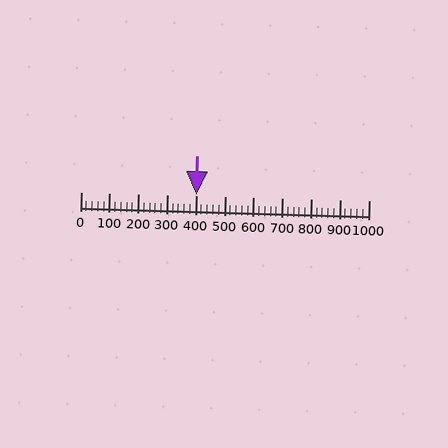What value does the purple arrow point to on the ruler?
The purple arrow points to approximately 400.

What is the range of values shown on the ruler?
The ruler shows values from 0 to 1000.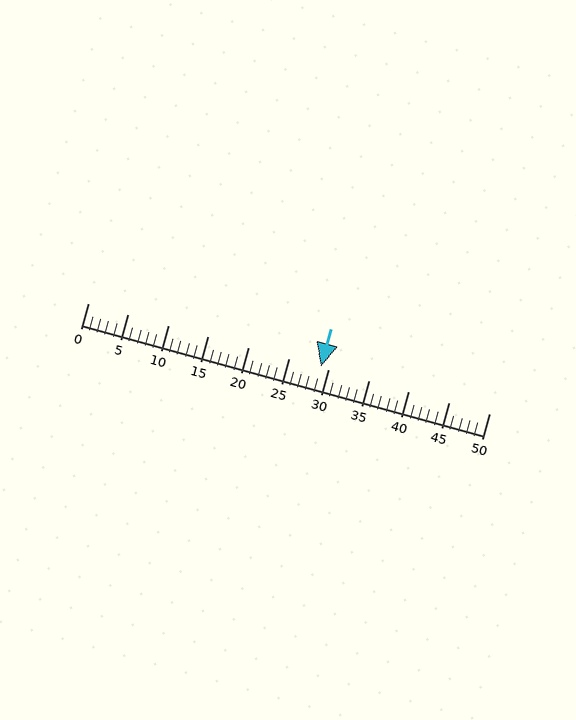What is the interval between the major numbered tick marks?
The major tick marks are spaced 5 units apart.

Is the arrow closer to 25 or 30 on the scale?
The arrow is closer to 30.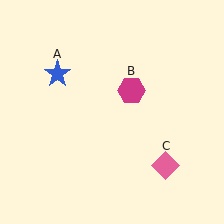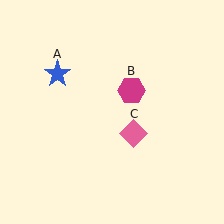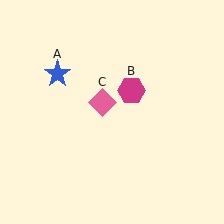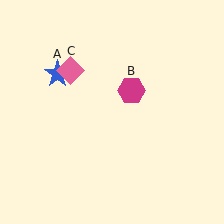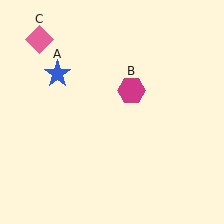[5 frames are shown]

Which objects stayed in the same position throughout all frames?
Blue star (object A) and magenta hexagon (object B) remained stationary.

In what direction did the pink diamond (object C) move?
The pink diamond (object C) moved up and to the left.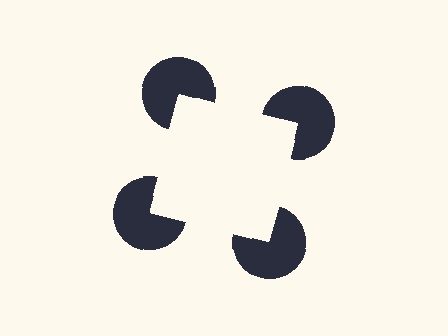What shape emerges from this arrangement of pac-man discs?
An illusory square — its edges are inferred from the aligned wedge cuts in the pac-man discs, not physically drawn.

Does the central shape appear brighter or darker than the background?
It typically appears slightly brighter than the background, even though no actual brightness change is drawn.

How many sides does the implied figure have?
4 sides.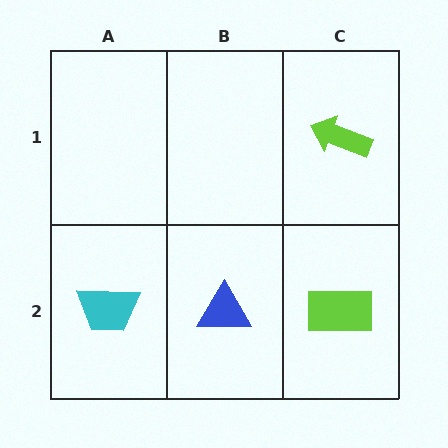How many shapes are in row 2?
3 shapes.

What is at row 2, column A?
A cyan trapezoid.